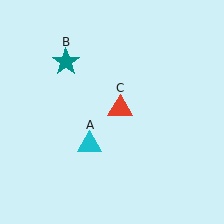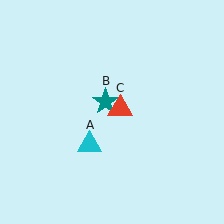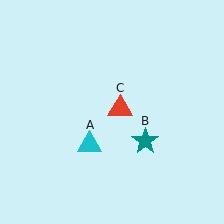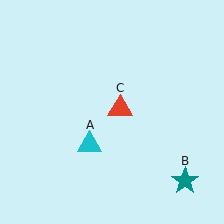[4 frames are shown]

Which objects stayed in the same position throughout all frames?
Cyan triangle (object A) and red triangle (object C) remained stationary.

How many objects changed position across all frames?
1 object changed position: teal star (object B).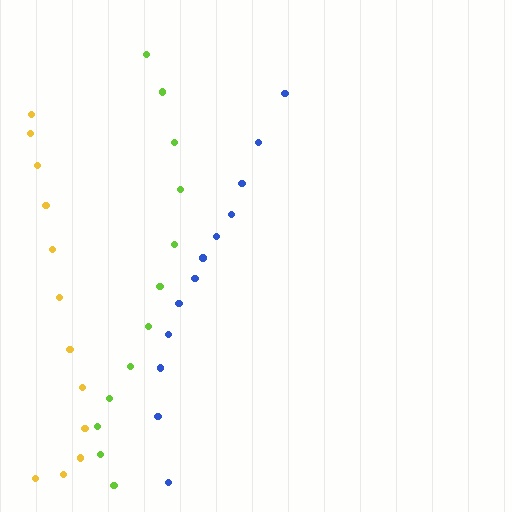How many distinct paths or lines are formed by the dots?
There are 3 distinct paths.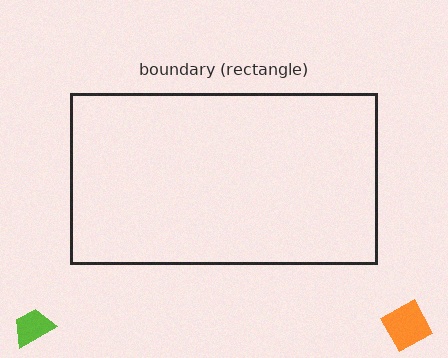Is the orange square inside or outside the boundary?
Outside.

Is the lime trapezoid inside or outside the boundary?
Outside.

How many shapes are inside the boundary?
0 inside, 2 outside.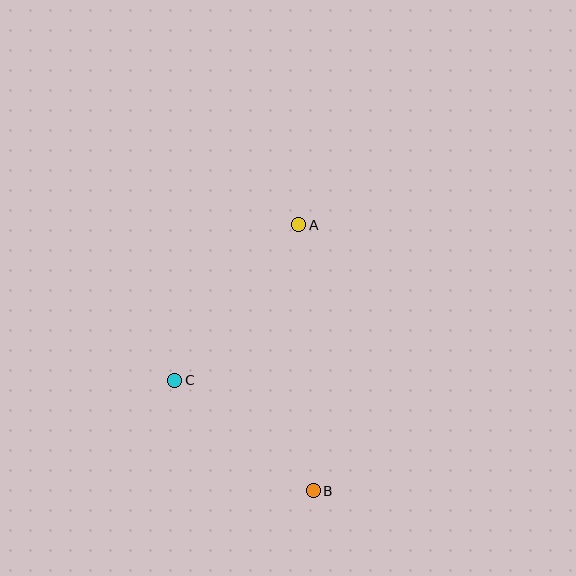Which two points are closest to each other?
Points B and C are closest to each other.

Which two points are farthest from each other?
Points A and B are farthest from each other.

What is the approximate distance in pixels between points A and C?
The distance between A and C is approximately 198 pixels.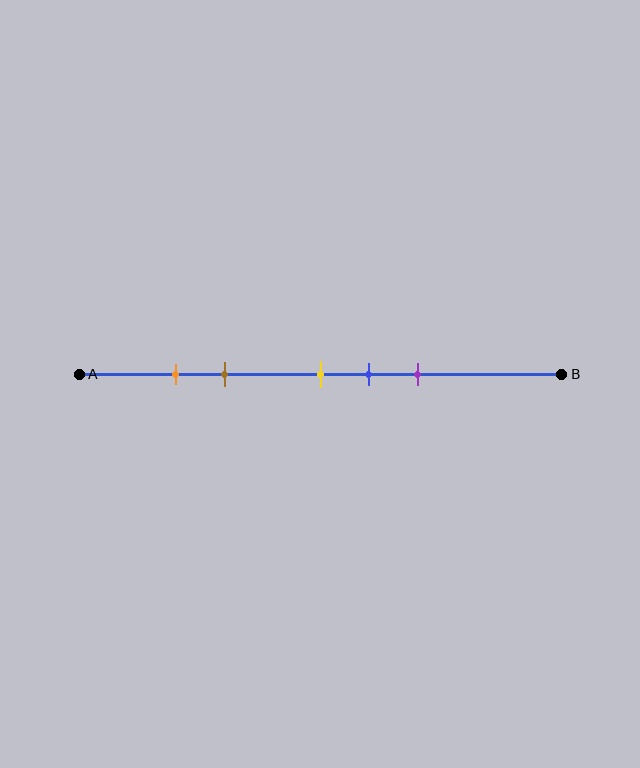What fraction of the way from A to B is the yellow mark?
The yellow mark is approximately 50% (0.5) of the way from A to B.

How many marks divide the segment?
There are 5 marks dividing the segment.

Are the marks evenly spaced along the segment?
No, the marks are not evenly spaced.